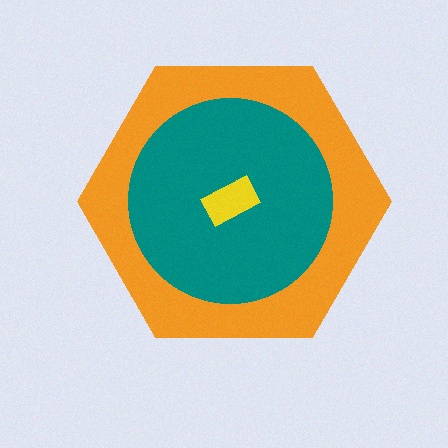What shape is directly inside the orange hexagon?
The teal circle.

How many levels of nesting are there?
3.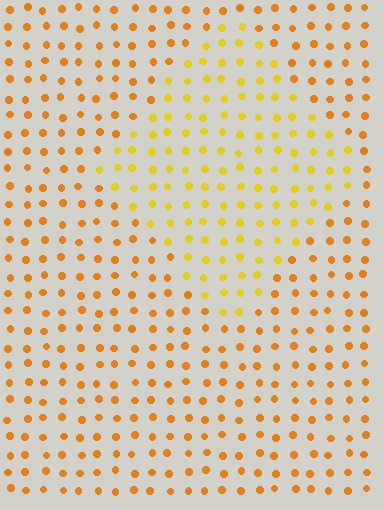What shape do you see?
I see a diamond.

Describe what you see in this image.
The image is filled with small orange elements in a uniform arrangement. A diamond-shaped region is visible where the elements are tinted to a slightly different hue, forming a subtle color boundary.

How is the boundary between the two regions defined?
The boundary is defined purely by a slight shift in hue (about 24 degrees). Spacing, size, and orientation are identical on both sides.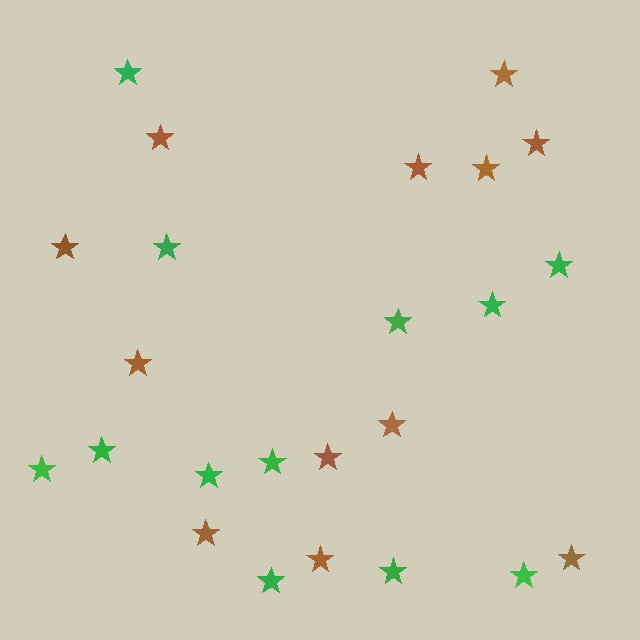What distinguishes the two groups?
There are 2 groups: one group of brown stars (12) and one group of green stars (12).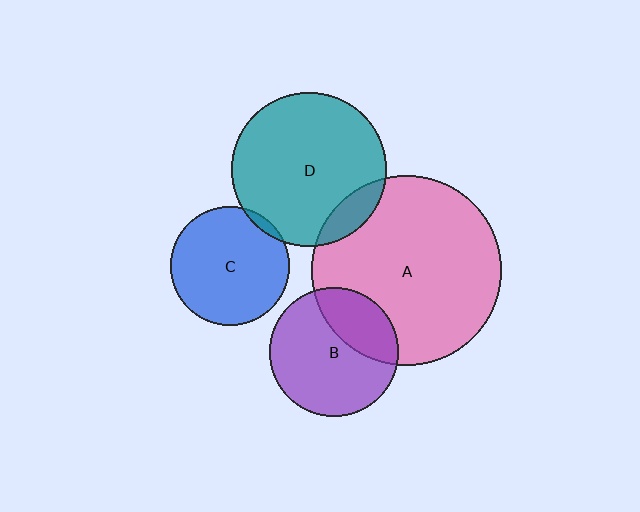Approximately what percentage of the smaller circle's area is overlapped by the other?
Approximately 10%.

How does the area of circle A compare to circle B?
Approximately 2.2 times.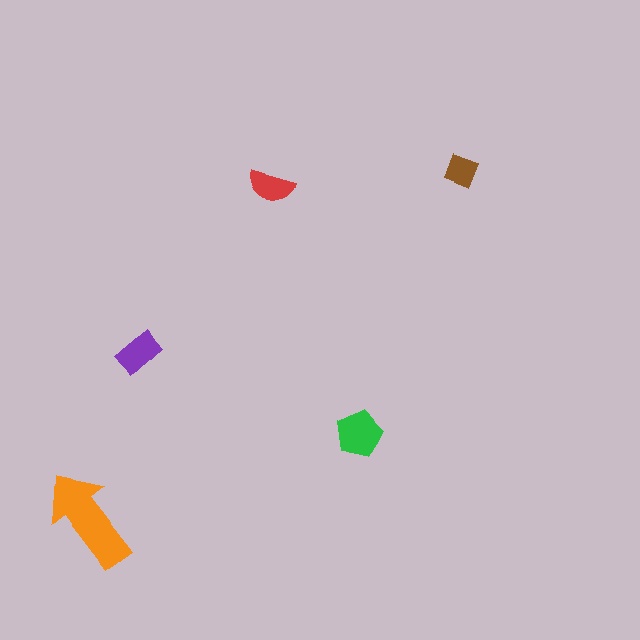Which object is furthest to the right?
The brown diamond is rightmost.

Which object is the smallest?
The brown diamond.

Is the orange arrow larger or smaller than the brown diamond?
Larger.